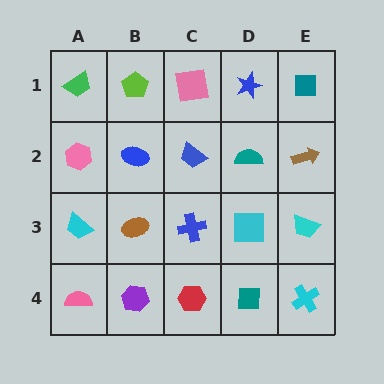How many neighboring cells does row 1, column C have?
3.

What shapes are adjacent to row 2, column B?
A lime pentagon (row 1, column B), a brown ellipse (row 3, column B), a pink hexagon (row 2, column A), a blue trapezoid (row 2, column C).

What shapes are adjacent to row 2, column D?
A blue star (row 1, column D), a cyan square (row 3, column D), a blue trapezoid (row 2, column C), a brown arrow (row 2, column E).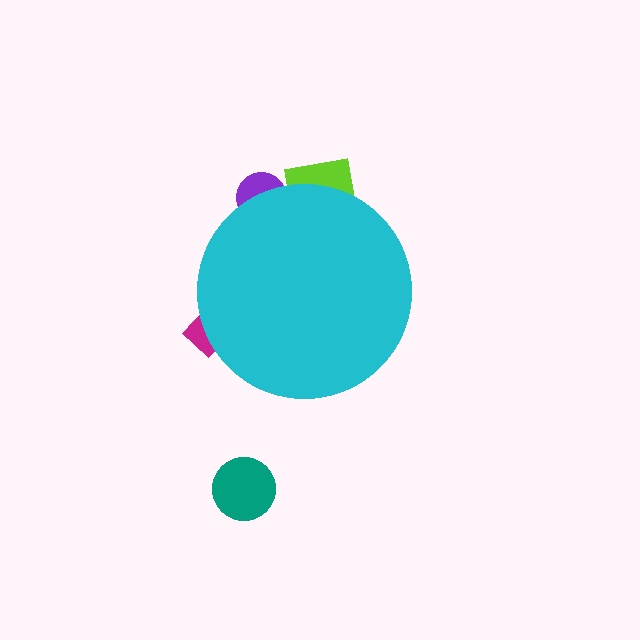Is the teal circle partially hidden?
No, the teal circle is fully visible.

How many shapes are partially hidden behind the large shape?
3 shapes are partially hidden.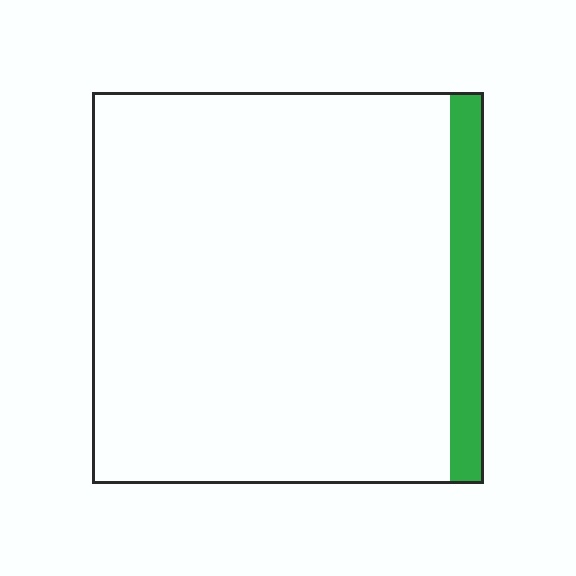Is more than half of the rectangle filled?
No.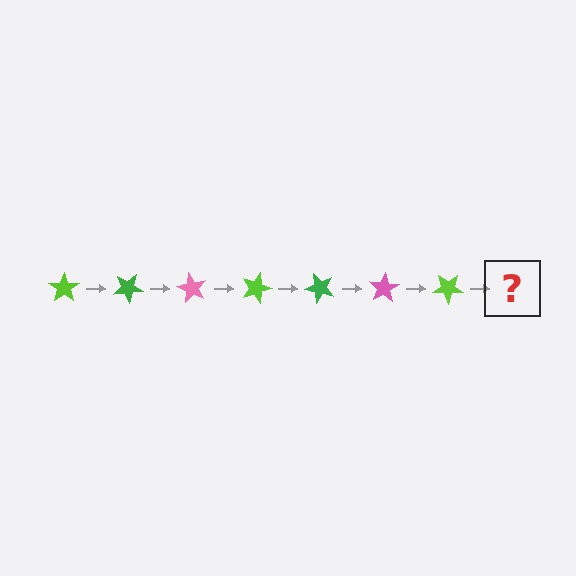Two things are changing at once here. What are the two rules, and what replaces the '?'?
The two rules are that it rotates 30 degrees each step and the color cycles through lime, green, and pink. The '?' should be a green star, rotated 210 degrees from the start.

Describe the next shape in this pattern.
It should be a green star, rotated 210 degrees from the start.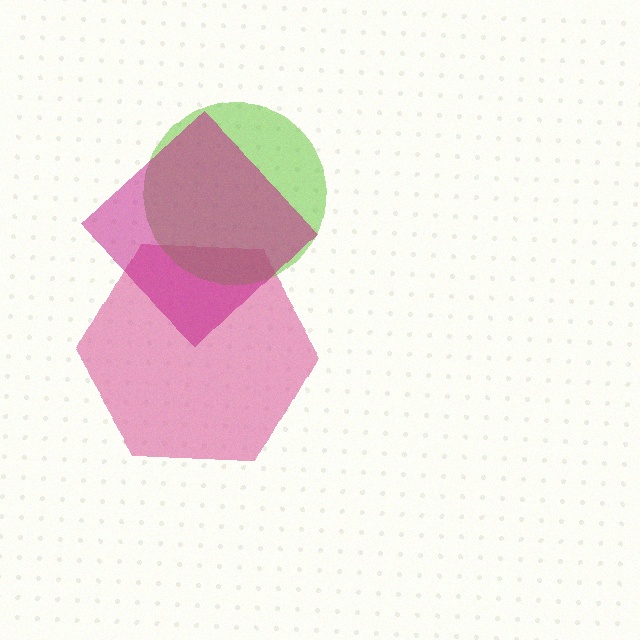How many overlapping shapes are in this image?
There are 3 overlapping shapes in the image.